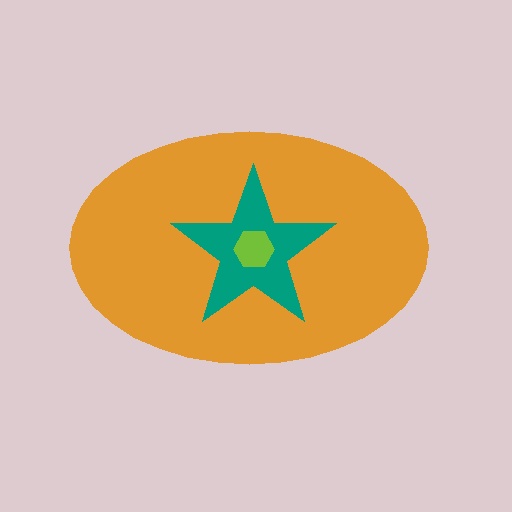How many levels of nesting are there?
3.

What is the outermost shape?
The orange ellipse.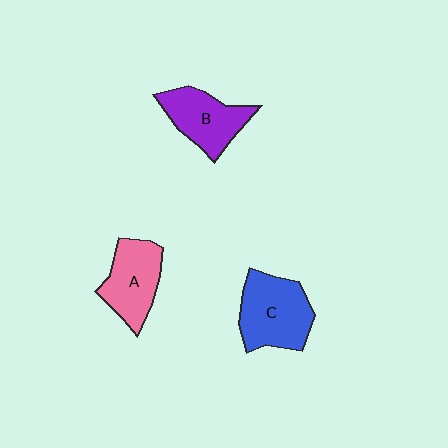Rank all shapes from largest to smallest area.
From largest to smallest: C (blue), A (pink), B (purple).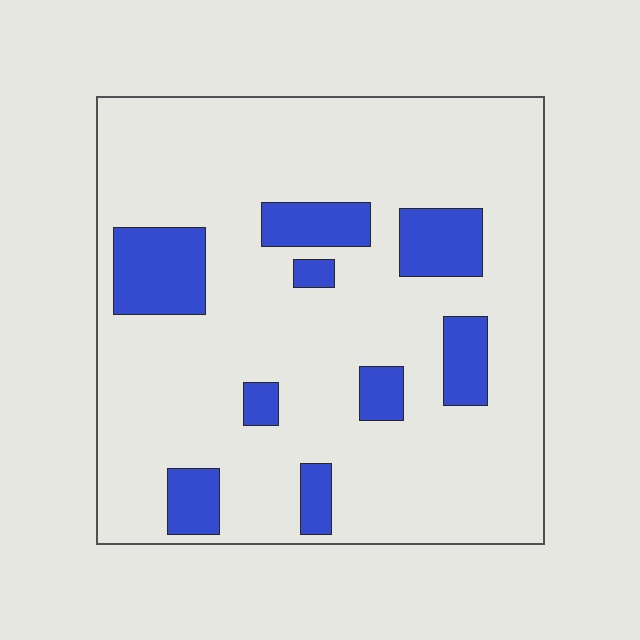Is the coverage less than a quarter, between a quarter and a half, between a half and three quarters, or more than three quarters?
Less than a quarter.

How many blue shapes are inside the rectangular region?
9.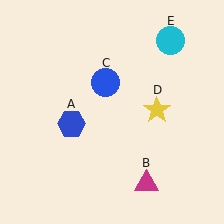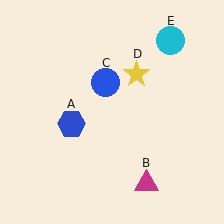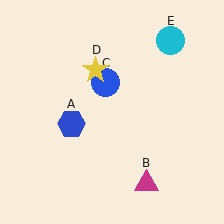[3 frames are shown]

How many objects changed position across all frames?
1 object changed position: yellow star (object D).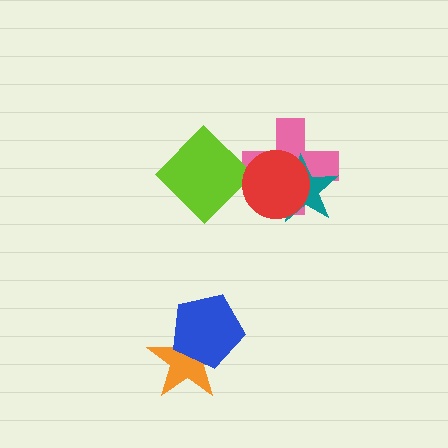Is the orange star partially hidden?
Yes, it is partially covered by another shape.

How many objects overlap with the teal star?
2 objects overlap with the teal star.